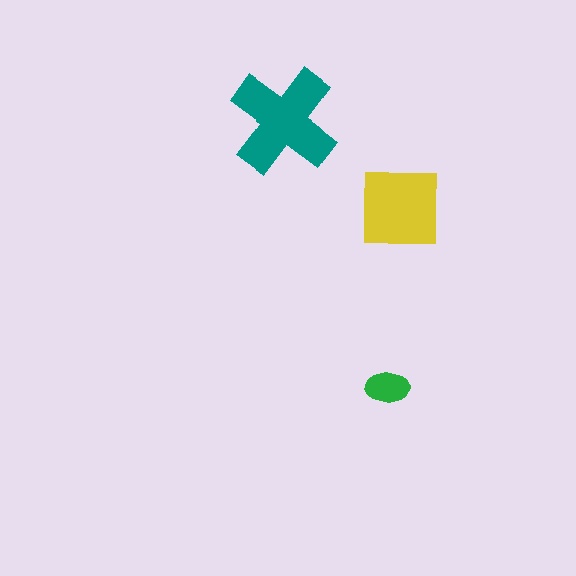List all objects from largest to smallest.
The teal cross, the yellow square, the green ellipse.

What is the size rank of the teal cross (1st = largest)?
1st.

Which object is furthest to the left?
The teal cross is leftmost.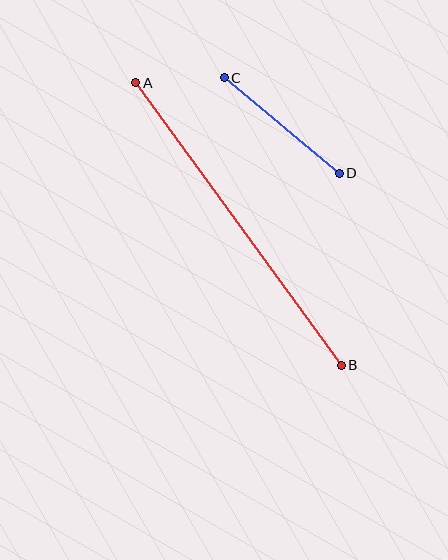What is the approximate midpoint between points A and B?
The midpoint is at approximately (238, 224) pixels.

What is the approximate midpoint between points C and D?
The midpoint is at approximately (282, 126) pixels.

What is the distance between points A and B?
The distance is approximately 349 pixels.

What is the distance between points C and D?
The distance is approximately 150 pixels.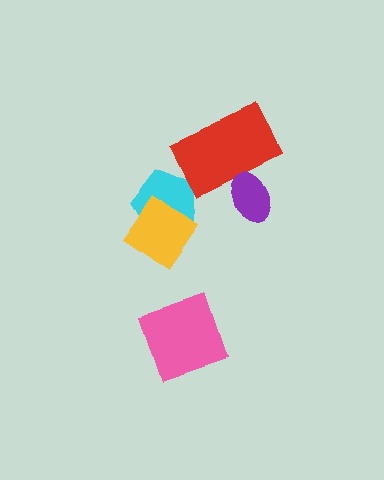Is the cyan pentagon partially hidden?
Yes, it is partially covered by another shape.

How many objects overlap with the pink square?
0 objects overlap with the pink square.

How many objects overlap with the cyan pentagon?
1 object overlaps with the cyan pentagon.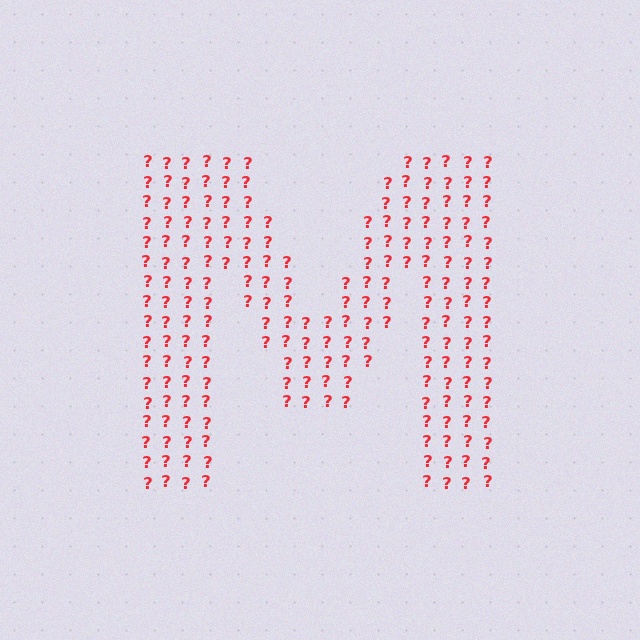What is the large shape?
The large shape is the letter M.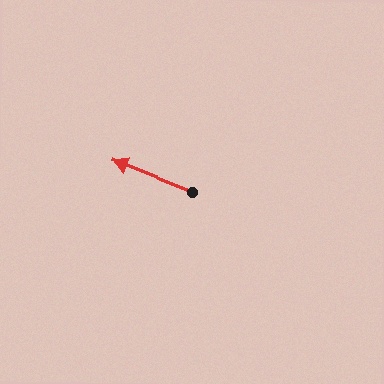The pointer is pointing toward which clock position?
Roughly 10 o'clock.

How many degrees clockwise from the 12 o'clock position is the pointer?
Approximately 292 degrees.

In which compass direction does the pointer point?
West.